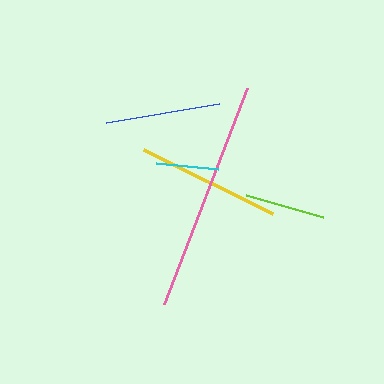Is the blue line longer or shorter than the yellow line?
The yellow line is longer than the blue line.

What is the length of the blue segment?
The blue segment is approximately 114 pixels long.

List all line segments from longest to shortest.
From longest to shortest: pink, yellow, blue, lime, cyan.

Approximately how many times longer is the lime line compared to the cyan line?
The lime line is approximately 1.3 times the length of the cyan line.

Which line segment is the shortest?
The cyan line is the shortest at approximately 62 pixels.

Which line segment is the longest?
The pink line is the longest at approximately 231 pixels.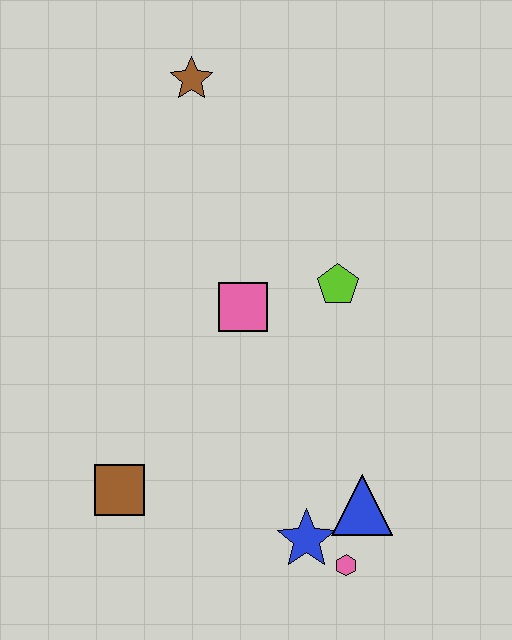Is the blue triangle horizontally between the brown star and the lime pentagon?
No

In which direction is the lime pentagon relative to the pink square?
The lime pentagon is to the right of the pink square.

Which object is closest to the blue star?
The pink hexagon is closest to the blue star.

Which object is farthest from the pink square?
The pink hexagon is farthest from the pink square.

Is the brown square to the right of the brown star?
No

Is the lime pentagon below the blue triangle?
No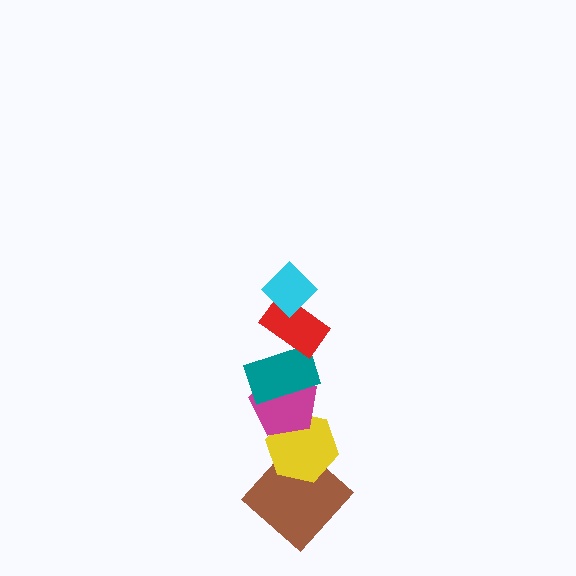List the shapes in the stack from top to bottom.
From top to bottom: the cyan diamond, the red rectangle, the teal rectangle, the magenta pentagon, the yellow hexagon, the brown diamond.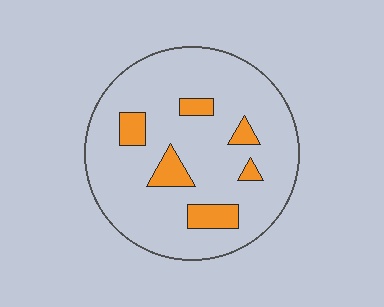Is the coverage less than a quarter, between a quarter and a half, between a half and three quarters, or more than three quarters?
Less than a quarter.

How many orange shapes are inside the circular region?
6.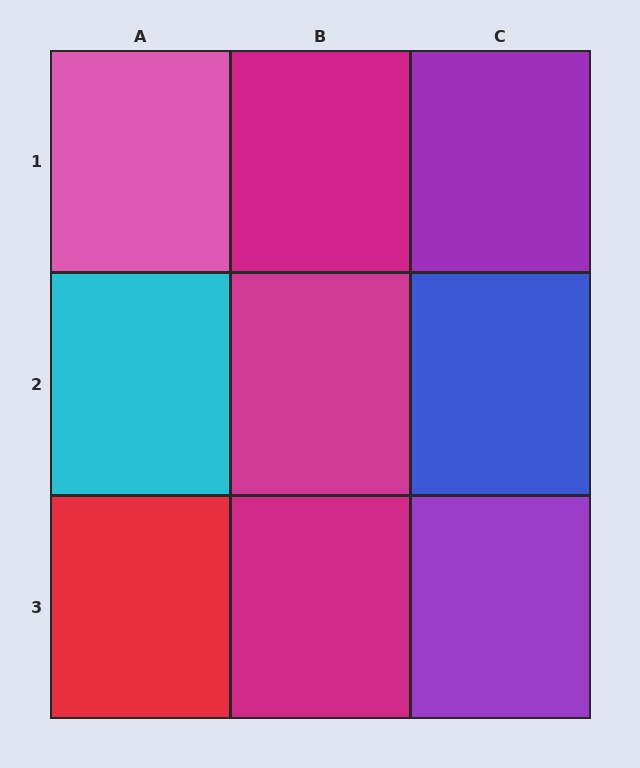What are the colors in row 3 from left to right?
Red, magenta, purple.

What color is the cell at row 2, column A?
Cyan.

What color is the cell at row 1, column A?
Pink.